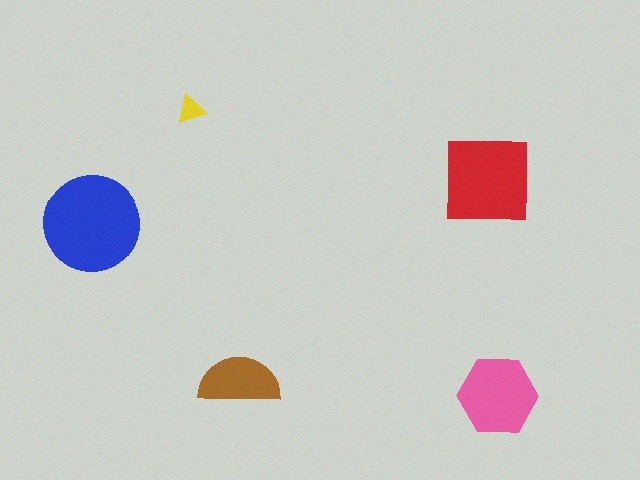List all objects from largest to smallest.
The blue circle, the red square, the pink hexagon, the brown semicircle, the yellow triangle.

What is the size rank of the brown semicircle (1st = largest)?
4th.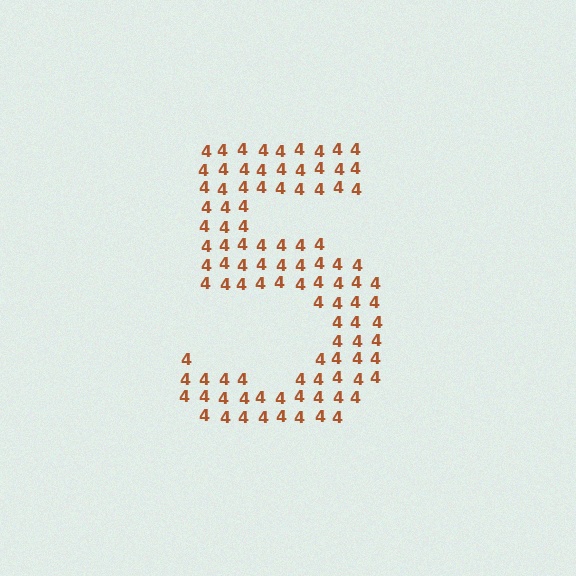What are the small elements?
The small elements are digit 4's.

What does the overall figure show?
The overall figure shows the digit 5.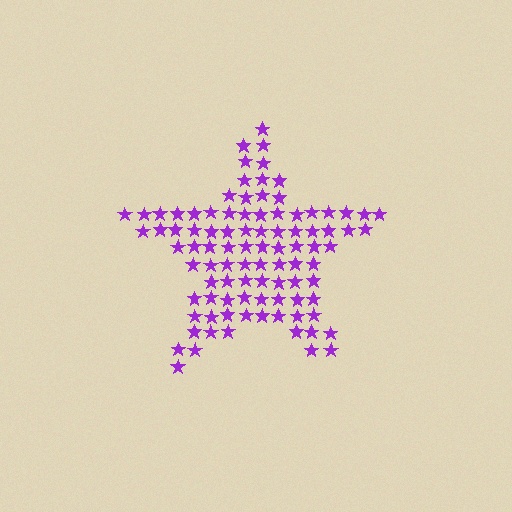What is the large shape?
The large shape is a star.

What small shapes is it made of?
It is made of small stars.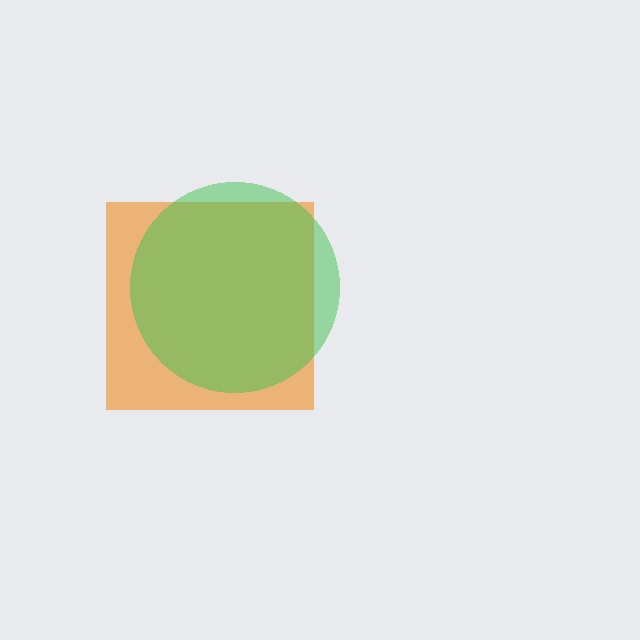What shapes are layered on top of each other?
The layered shapes are: an orange square, a green circle.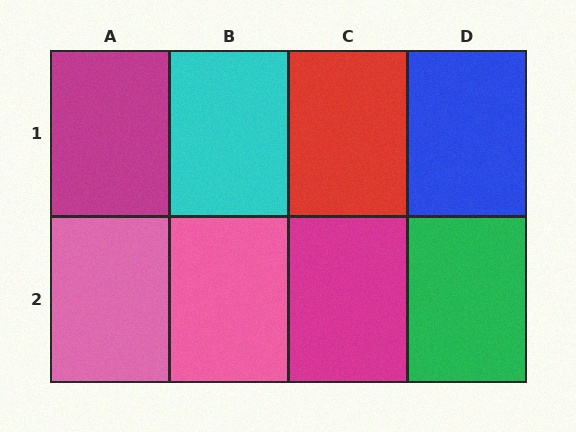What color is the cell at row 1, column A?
Magenta.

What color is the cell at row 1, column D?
Blue.